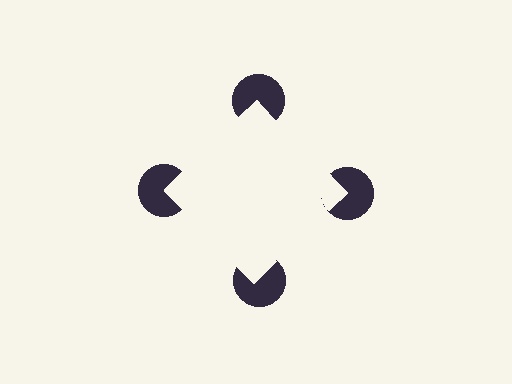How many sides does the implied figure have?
4 sides.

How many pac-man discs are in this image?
There are 4 — one at each vertex of the illusory square.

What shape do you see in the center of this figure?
An illusory square — its edges are inferred from the aligned wedge cuts in the pac-man discs, not physically drawn.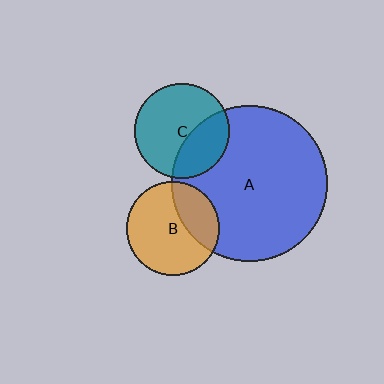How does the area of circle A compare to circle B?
Approximately 2.8 times.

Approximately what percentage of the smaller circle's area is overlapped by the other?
Approximately 30%.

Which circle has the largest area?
Circle A (blue).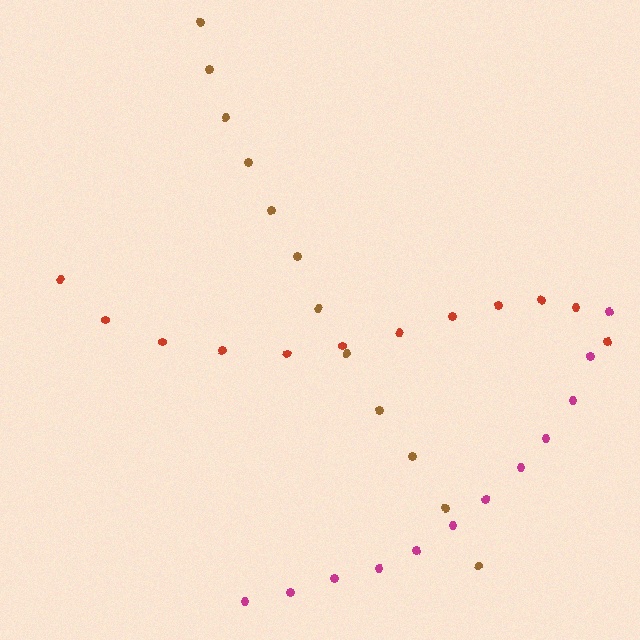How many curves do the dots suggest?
There are 3 distinct paths.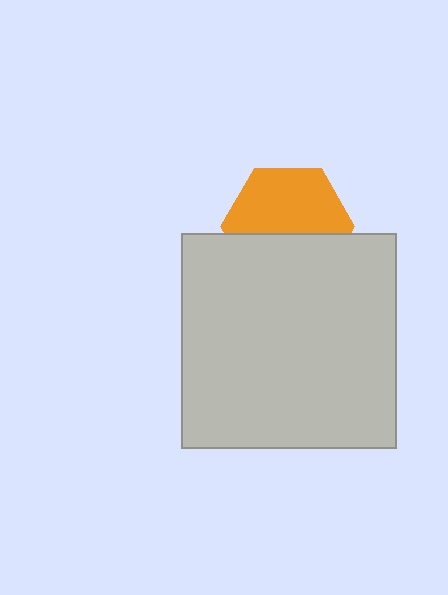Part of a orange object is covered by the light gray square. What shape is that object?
It is a hexagon.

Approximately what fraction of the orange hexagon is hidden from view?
Roughly 42% of the orange hexagon is hidden behind the light gray square.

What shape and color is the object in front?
The object in front is a light gray square.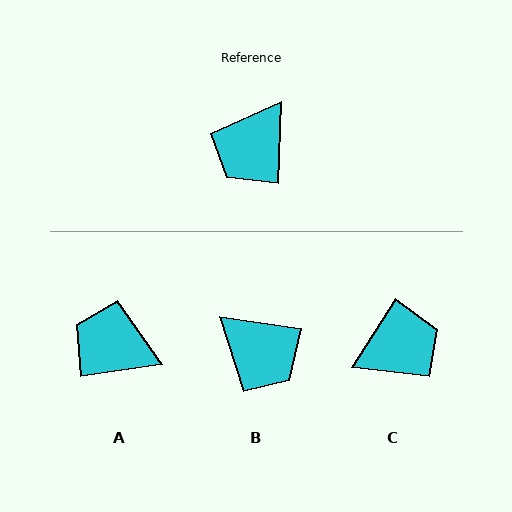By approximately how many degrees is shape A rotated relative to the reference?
Approximately 79 degrees clockwise.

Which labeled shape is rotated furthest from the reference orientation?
C, about 150 degrees away.